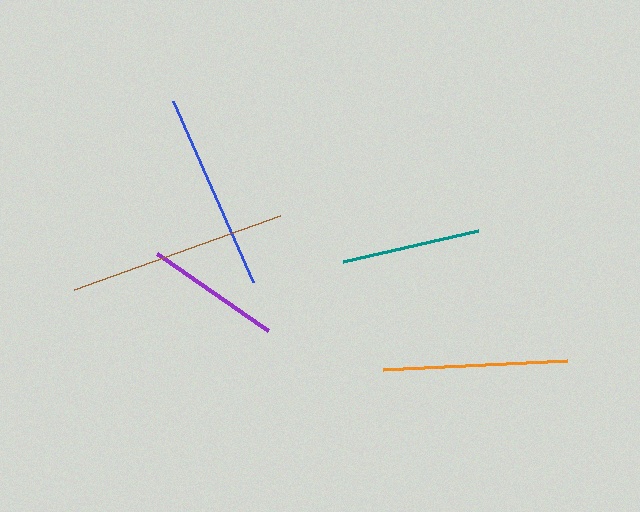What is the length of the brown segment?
The brown segment is approximately 219 pixels long.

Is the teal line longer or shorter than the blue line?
The blue line is longer than the teal line.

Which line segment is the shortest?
The purple line is the shortest at approximately 135 pixels.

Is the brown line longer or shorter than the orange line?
The brown line is longer than the orange line.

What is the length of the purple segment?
The purple segment is approximately 135 pixels long.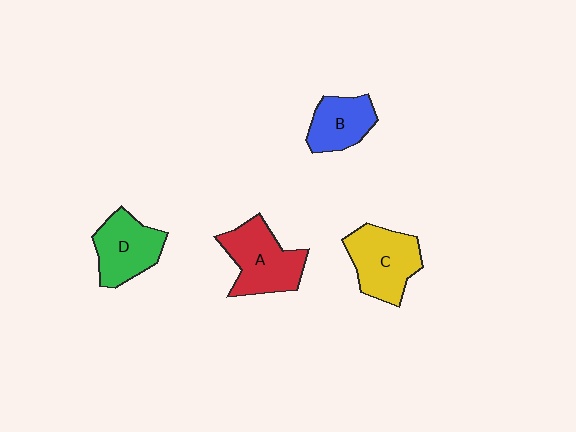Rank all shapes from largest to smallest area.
From largest to smallest: A (red), C (yellow), D (green), B (blue).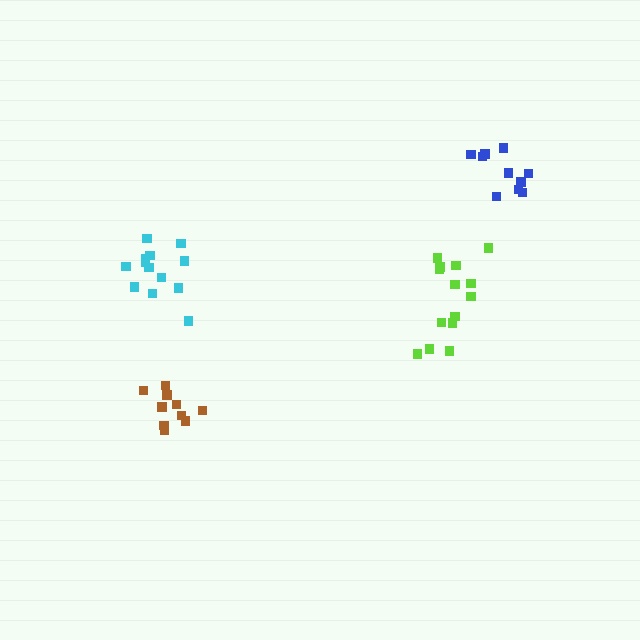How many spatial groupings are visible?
There are 4 spatial groupings.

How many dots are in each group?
Group 1: 10 dots, Group 2: 10 dots, Group 3: 14 dots, Group 4: 13 dots (47 total).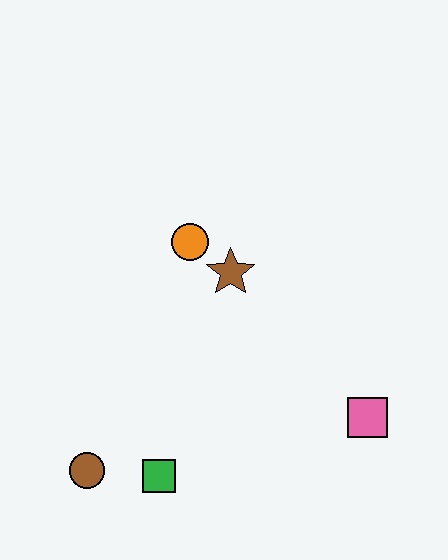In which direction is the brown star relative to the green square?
The brown star is above the green square.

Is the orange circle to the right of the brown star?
No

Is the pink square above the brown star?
No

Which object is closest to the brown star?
The orange circle is closest to the brown star.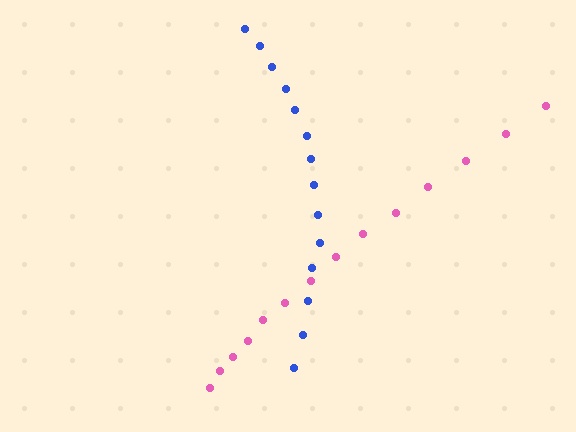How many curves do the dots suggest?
There are 2 distinct paths.